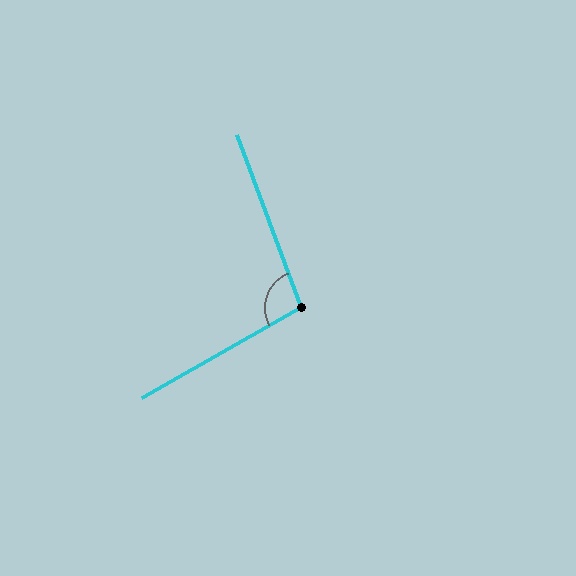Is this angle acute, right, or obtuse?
It is obtuse.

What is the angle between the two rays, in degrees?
Approximately 99 degrees.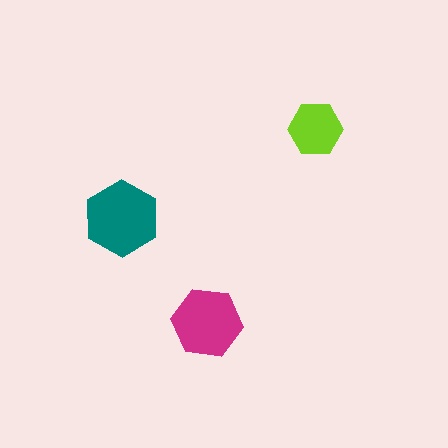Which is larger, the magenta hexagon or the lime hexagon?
The magenta one.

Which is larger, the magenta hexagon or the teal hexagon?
The teal one.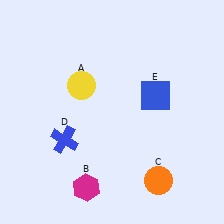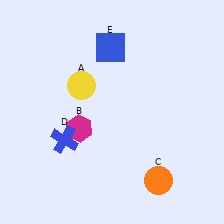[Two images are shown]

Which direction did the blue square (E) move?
The blue square (E) moved up.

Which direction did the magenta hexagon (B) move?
The magenta hexagon (B) moved up.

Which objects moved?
The objects that moved are: the magenta hexagon (B), the blue square (E).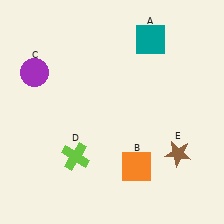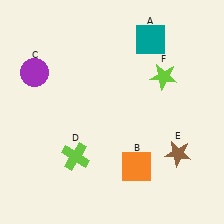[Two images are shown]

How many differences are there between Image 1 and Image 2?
There is 1 difference between the two images.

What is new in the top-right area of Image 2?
A lime star (F) was added in the top-right area of Image 2.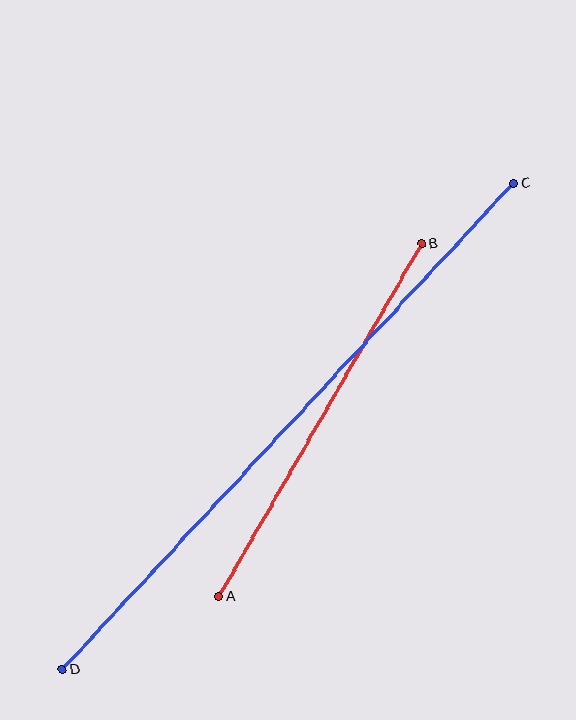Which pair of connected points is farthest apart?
Points C and D are farthest apart.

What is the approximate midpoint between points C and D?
The midpoint is at approximately (288, 426) pixels.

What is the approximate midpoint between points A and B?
The midpoint is at approximately (321, 420) pixels.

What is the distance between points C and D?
The distance is approximately 663 pixels.